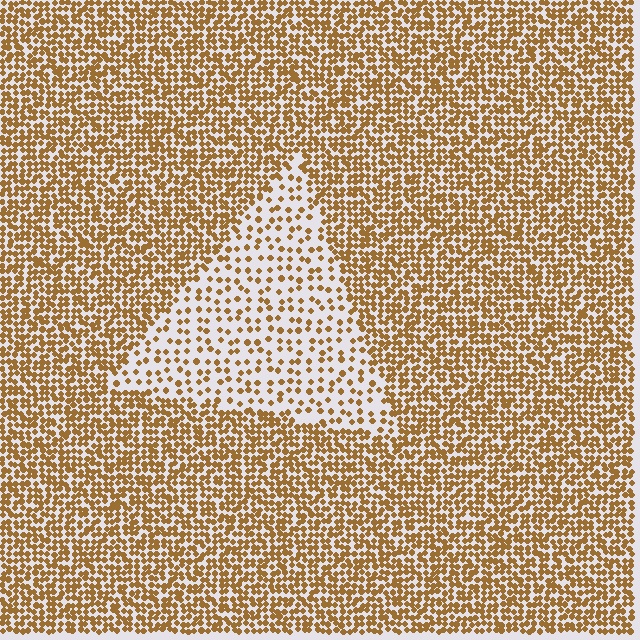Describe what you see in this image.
The image contains small brown elements arranged at two different densities. A triangle-shaped region is visible where the elements are less densely packed than the surrounding area.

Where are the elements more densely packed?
The elements are more densely packed outside the triangle boundary.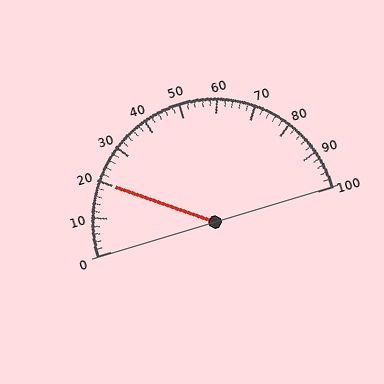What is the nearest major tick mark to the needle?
The nearest major tick mark is 20.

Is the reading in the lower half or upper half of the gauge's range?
The reading is in the lower half of the range (0 to 100).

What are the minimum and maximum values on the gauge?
The gauge ranges from 0 to 100.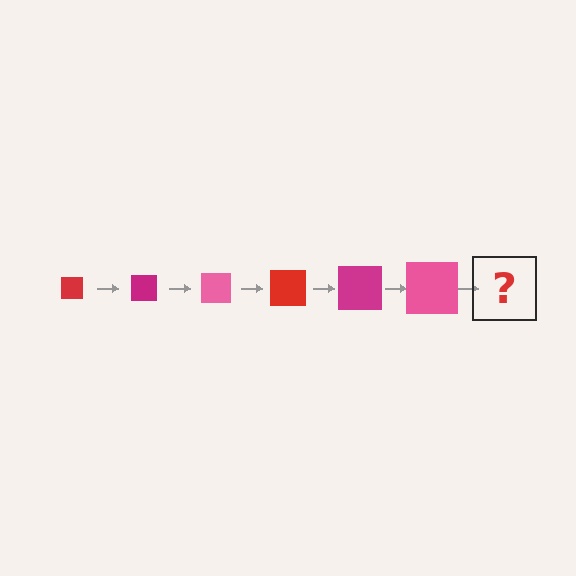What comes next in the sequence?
The next element should be a red square, larger than the previous one.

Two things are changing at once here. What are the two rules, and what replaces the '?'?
The two rules are that the square grows larger each step and the color cycles through red, magenta, and pink. The '?' should be a red square, larger than the previous one.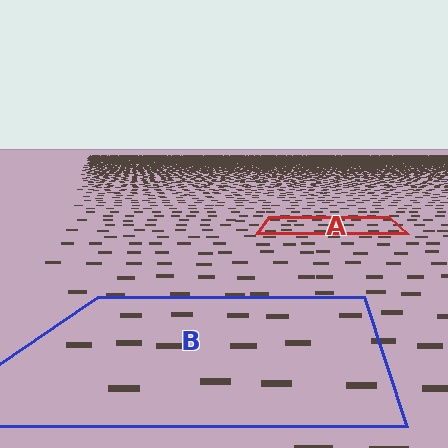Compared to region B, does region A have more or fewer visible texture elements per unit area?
Region A has more texture elements per unit area — they are packed more densely because it is farther away.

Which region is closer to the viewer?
Region B is closer. The texture elements there are larger and more spread out.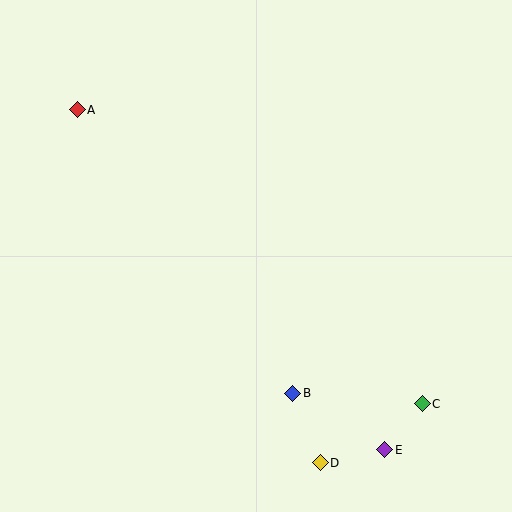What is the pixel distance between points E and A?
The distance between E and A is 459 pixels.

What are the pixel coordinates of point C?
Point C is at (422, 404).